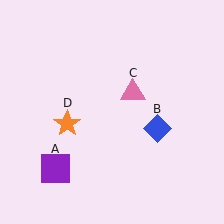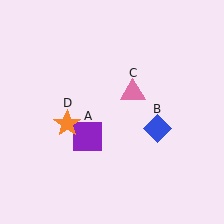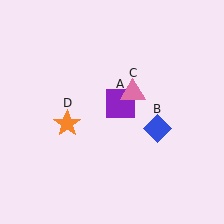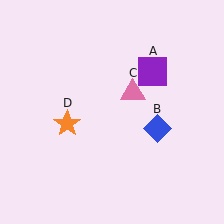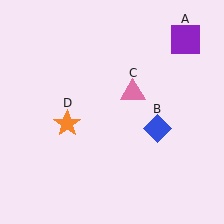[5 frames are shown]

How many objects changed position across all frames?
1 object changed position: purple square (object A).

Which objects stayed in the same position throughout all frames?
Blue diamond (object B) and pink triangle (object C) and orange star (object D) remained stationary.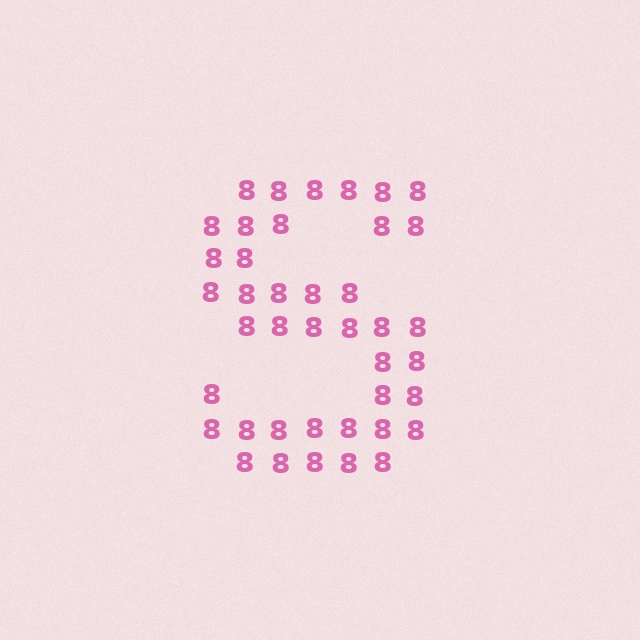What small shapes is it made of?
It is made of small digit 8's.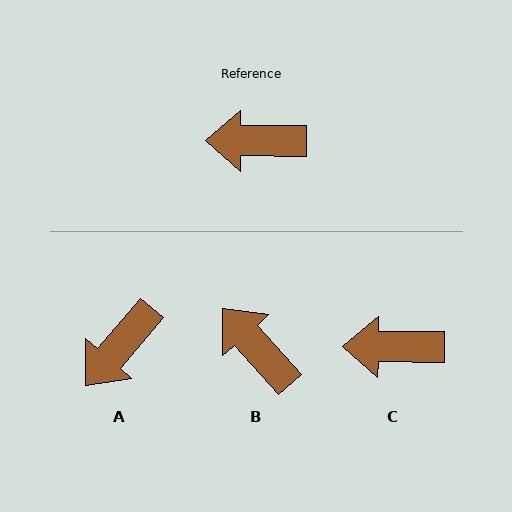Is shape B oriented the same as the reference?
No, it is off by about 48 degrees.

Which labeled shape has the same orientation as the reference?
C.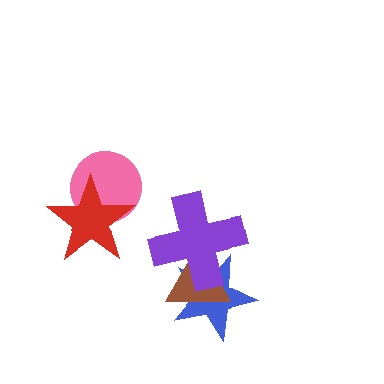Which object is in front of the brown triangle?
The purple cross is in front of the brown triangle.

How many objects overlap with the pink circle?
1 object overlaps with the pink circle.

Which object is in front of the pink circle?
The red star is in front of the pink circle.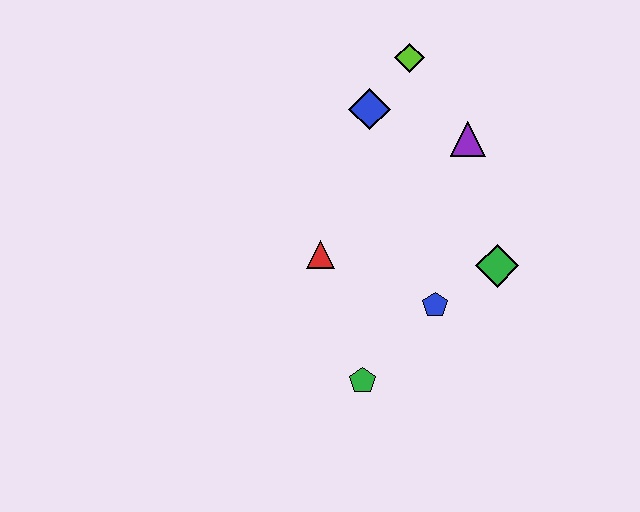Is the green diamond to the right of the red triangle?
Yes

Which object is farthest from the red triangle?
The lime diamond is farthest from the red triangle.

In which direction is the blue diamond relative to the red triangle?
The blue diamond is above the red triangle.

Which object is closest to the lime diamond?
The blue diamond is closest to the lime diamond.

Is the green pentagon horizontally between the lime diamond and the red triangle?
Yes